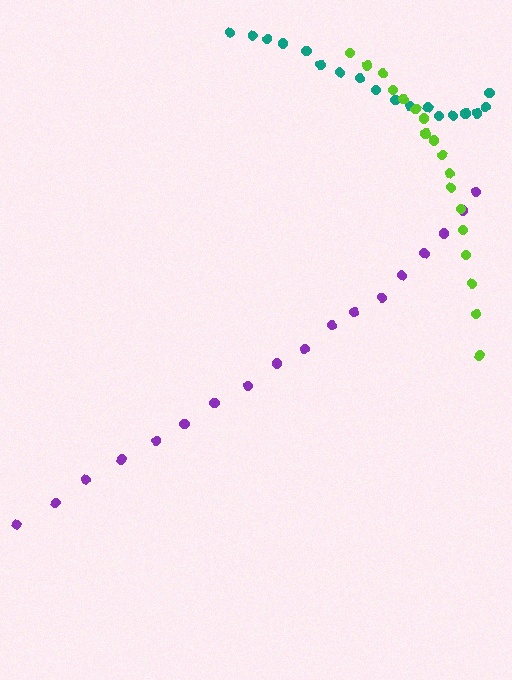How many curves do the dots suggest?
There are 3 distinct paths.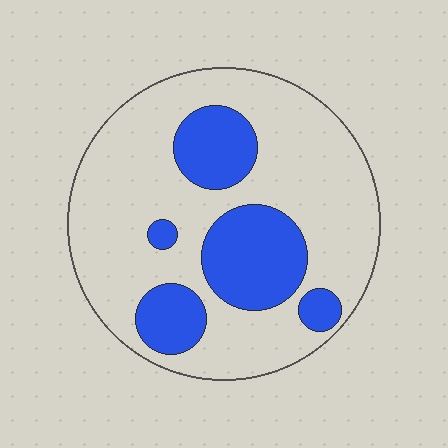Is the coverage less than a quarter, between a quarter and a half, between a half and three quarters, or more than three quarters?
Between a quarter and a half.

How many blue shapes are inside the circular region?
5.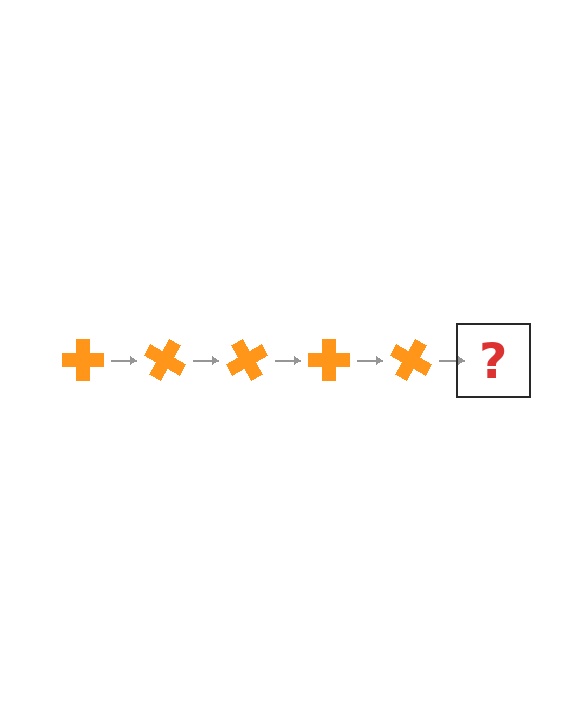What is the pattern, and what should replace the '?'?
The pattern is that the cross rotates 30 degrees each step. The '?' should be an orange cross rotated 150 degrees.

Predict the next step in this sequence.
The next step is an orange cross rotated 150 degrees.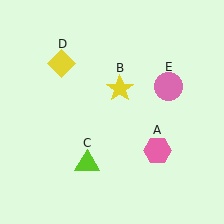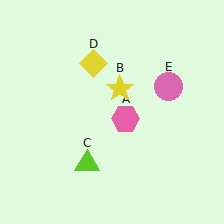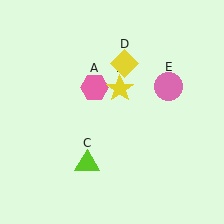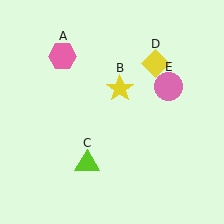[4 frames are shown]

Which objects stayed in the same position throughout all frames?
Yellow star (object B) and lime triangle (object C) and pink circle (object E) remained stationary.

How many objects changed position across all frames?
2 objects changed position: pink hexagon (object A), yellow diamond (object D).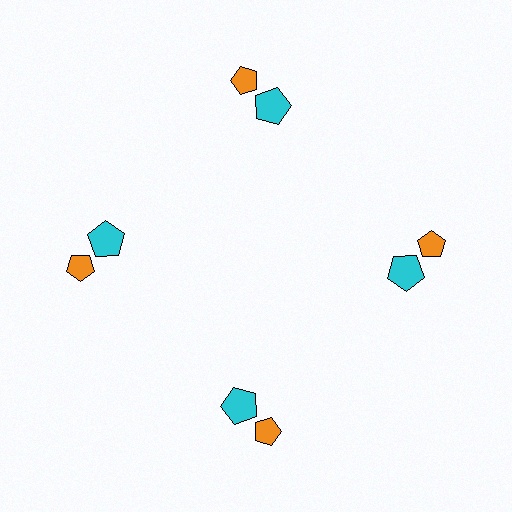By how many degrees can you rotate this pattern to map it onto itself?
The pattern maps onto itself every 90 degrees of rotation.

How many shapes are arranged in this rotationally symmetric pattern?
There are 8 shapes, arranged in 4 groups of 2.